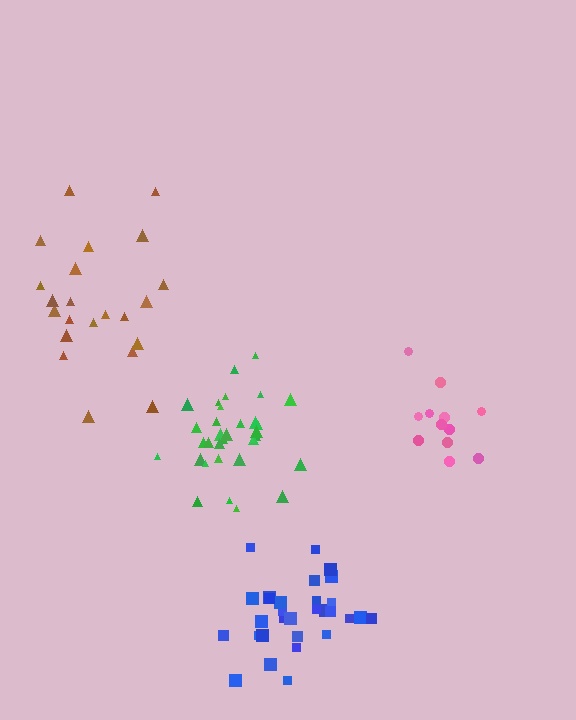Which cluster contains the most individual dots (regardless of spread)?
Green (33).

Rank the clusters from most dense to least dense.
green, blue, pink, brown.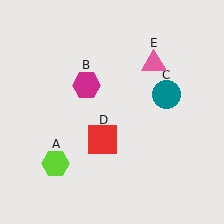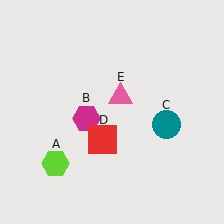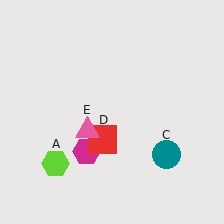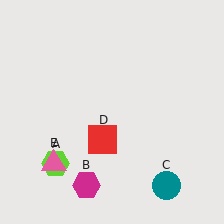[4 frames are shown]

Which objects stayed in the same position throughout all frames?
Lime hexagon (object A) and red square (object D) remained stationary.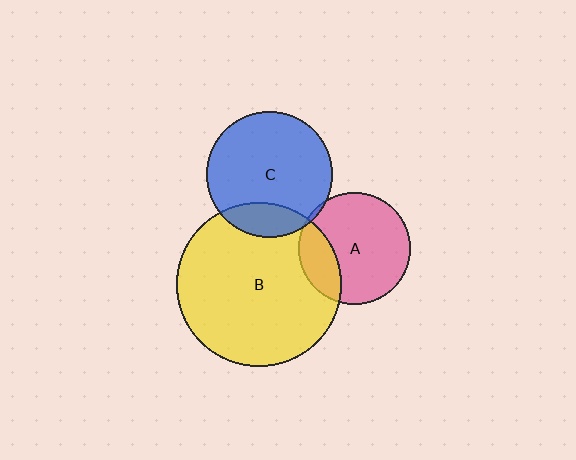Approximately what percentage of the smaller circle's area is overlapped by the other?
Approximately 20%.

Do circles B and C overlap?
Yes.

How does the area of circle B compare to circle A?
Approximately 2.2 times.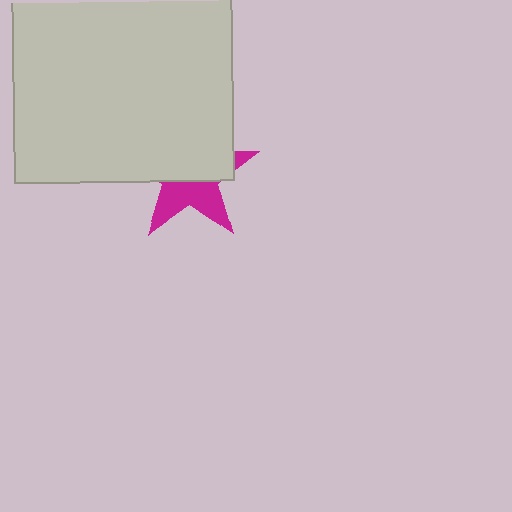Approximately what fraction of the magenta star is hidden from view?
Roughly 58% of the magenta star is hidden behind the light gray square.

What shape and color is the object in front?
The object in front is a light gray square.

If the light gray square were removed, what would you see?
You would see the complete magenta star.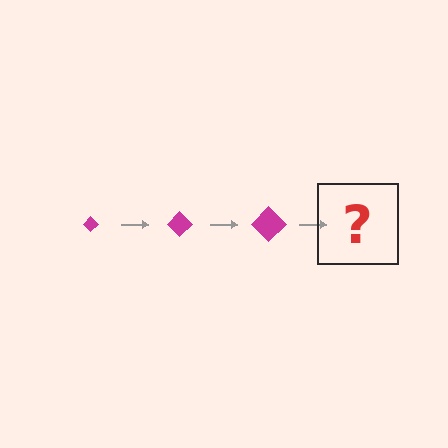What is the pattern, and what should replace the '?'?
The pattern is that the diamond gets progressively larger each step. The '?' should be a magenta diamond, larger than the previous one.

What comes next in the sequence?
The next element should be a magenta diamond, larger than the previous one.